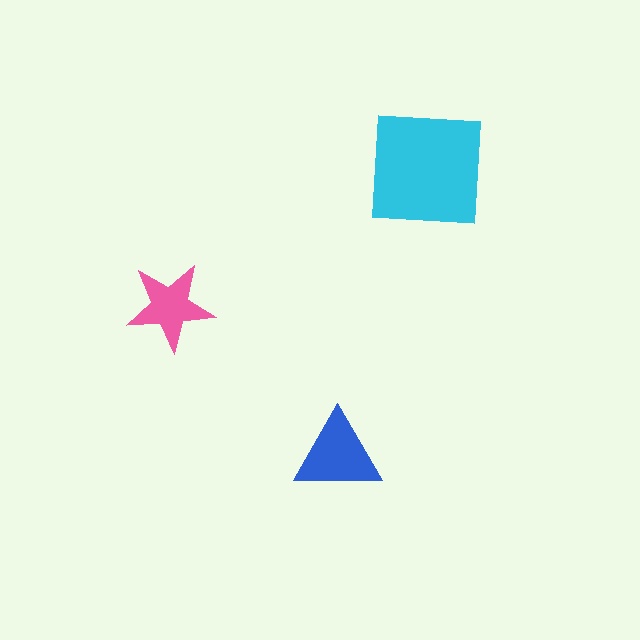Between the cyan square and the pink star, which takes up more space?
The cyan square.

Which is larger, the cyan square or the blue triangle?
The cyan square.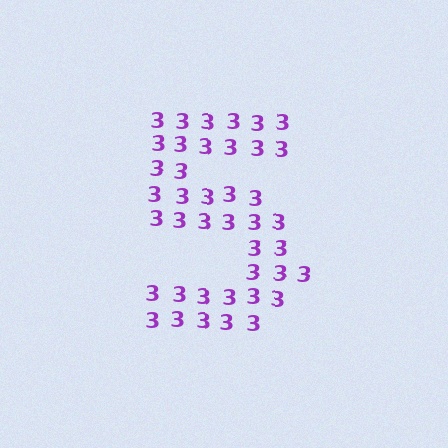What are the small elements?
The small elements are digit 3's.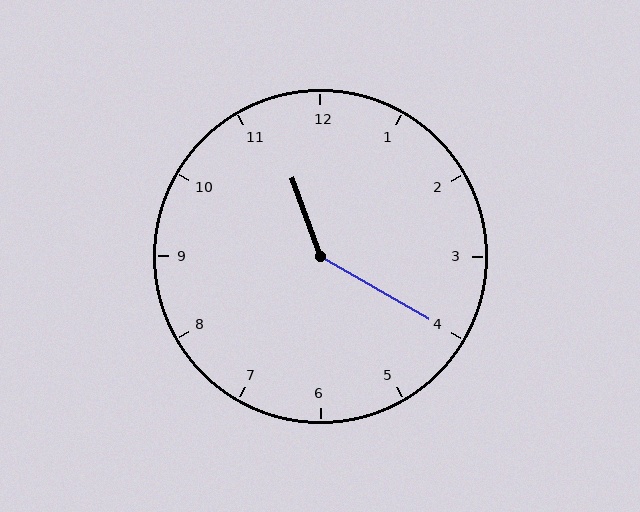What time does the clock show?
11:20.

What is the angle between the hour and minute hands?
Approximately 140 degrees.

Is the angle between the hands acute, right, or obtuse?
It is obtuse.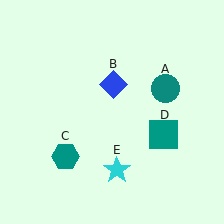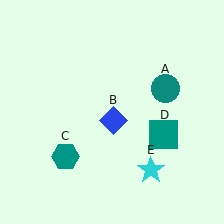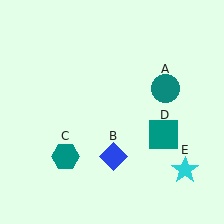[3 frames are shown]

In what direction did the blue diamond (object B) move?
The blue diamond (object B) moved down.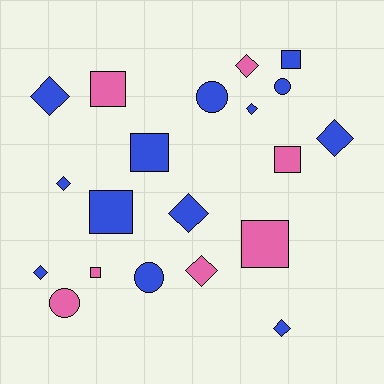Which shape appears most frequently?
Diamond, with 9 objects.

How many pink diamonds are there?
There are 2 pink diamonds.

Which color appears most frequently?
Blue, with 13 objects.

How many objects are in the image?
There are 20 objects.